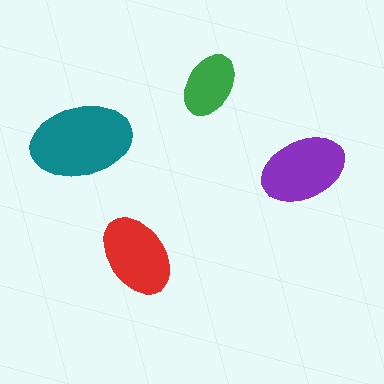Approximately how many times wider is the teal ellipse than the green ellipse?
About 1.5 times wider.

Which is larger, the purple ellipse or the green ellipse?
The purple one.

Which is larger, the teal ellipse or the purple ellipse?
The teal one.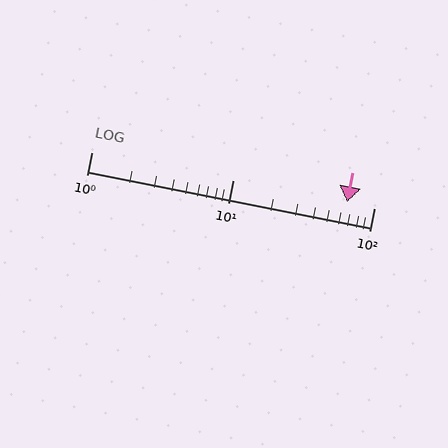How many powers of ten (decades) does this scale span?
The scale spans 2 decades, from 1 to 100.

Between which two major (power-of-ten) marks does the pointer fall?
The pointer is between 10 and 100.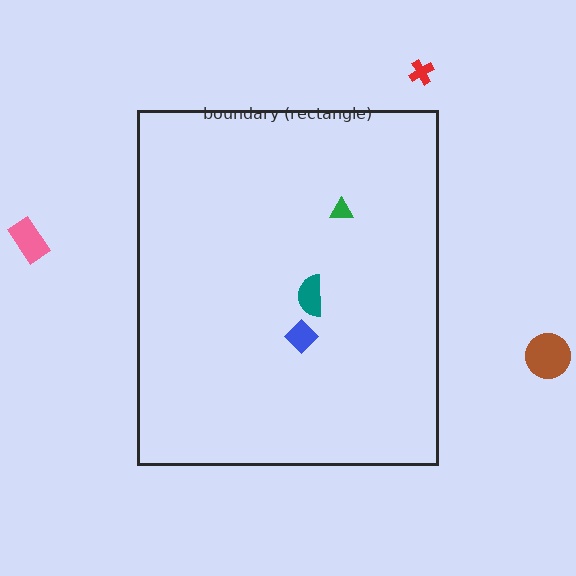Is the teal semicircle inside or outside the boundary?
Inside.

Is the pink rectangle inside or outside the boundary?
Outside.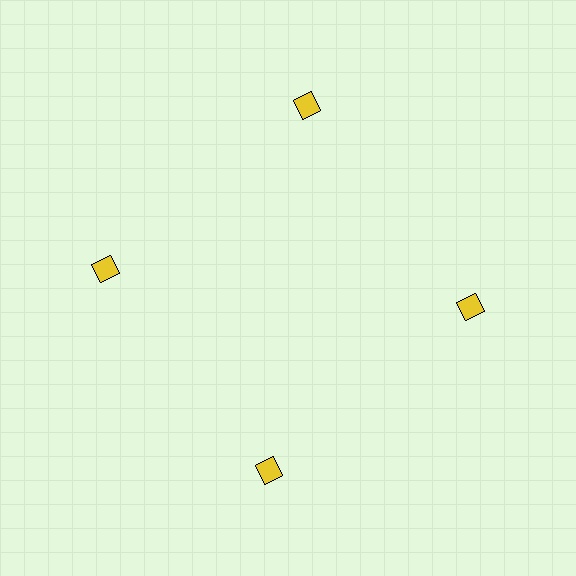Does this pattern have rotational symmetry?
Yes, this pattern has 4-fold rotational symmetry. It looks the same after rotating 90 degrees around the center.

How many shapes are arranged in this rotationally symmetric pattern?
There are 4 shapes, arranged in 4 groups of 1.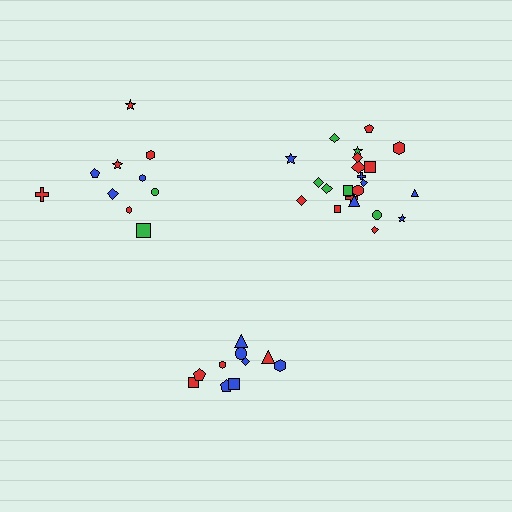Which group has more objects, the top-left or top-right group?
The top-right group.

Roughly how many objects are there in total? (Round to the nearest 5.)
Roughly 40 objects in total.